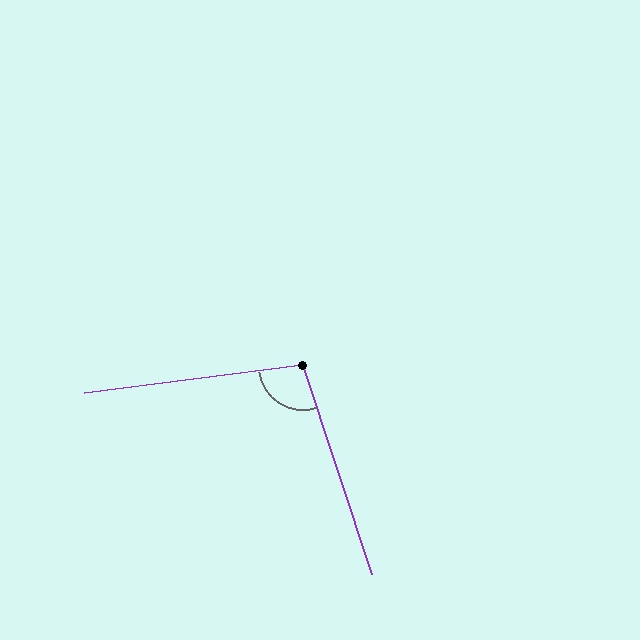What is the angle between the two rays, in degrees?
Approximately 101 degrees.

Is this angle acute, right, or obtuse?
It is obtuse.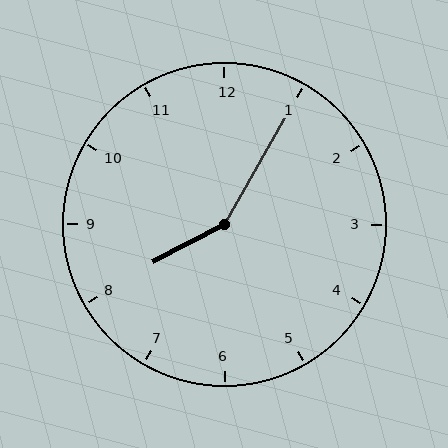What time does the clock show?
8:05.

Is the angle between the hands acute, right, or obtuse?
It is obtuse.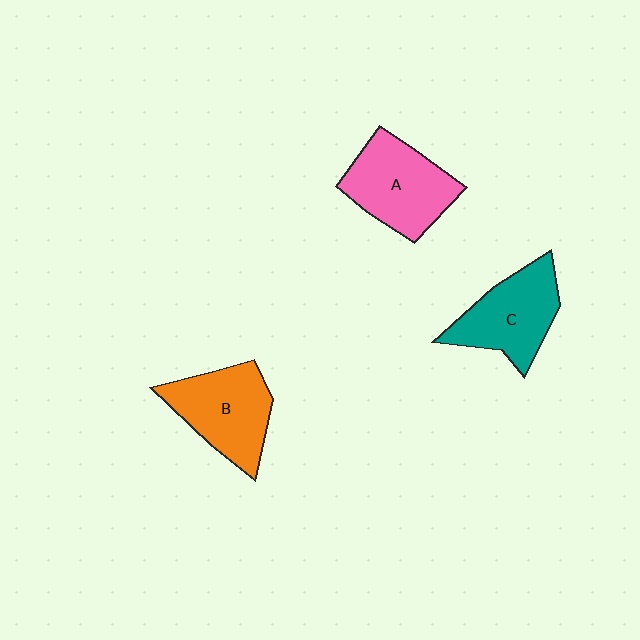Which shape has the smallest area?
Shape C (teal).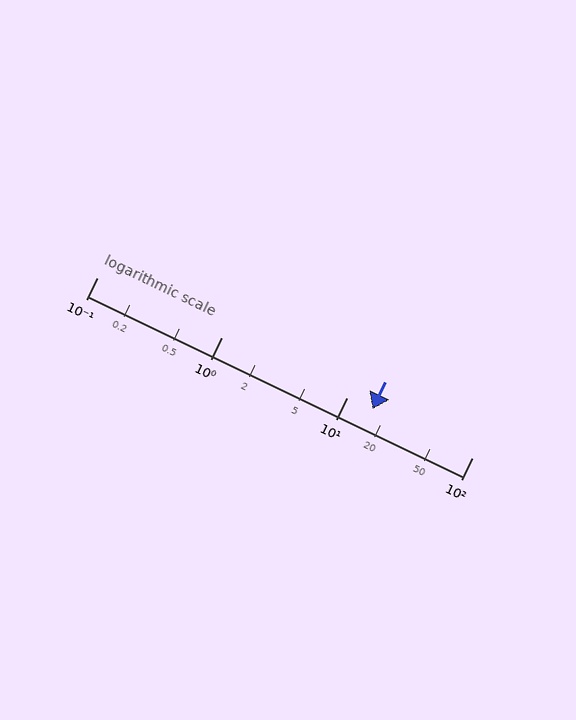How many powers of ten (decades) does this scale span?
The scale spans 3 decades, from 0.1 to 100.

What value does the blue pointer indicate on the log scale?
The pointer indicates approximately 16.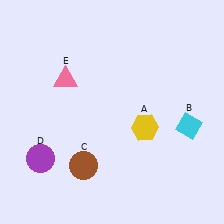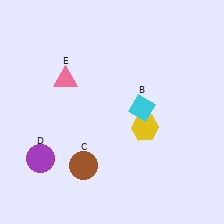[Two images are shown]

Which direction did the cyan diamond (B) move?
The cyan diamond (B) moved left.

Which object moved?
The cyan diamond (B) moved left.